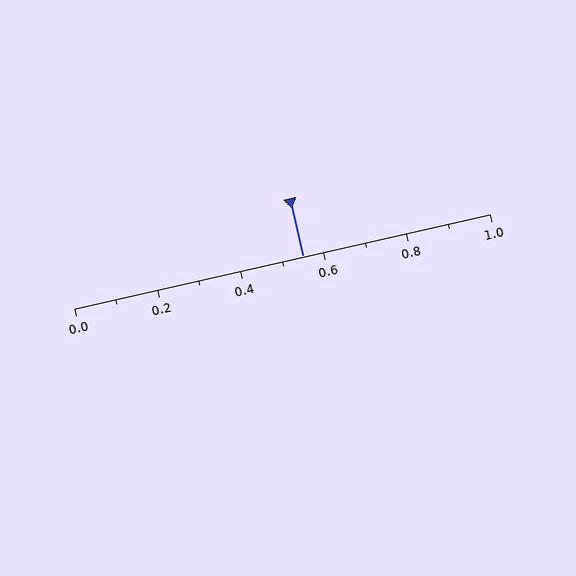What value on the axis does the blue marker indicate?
The marker indicates approximately 0.55.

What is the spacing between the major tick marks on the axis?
The major ticks are spaced 0.2 apart.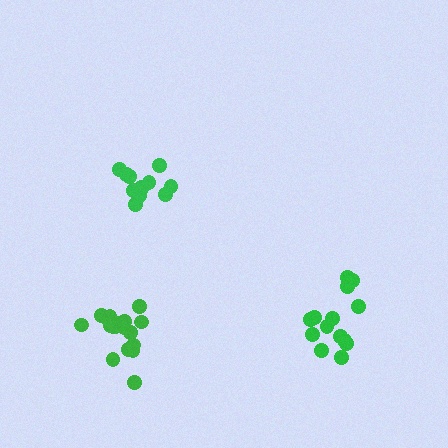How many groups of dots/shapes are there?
There are 3 groups.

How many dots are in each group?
Group 1: 13 dots, Group 2: 14 dots, Group 3: 18 dots (45 total).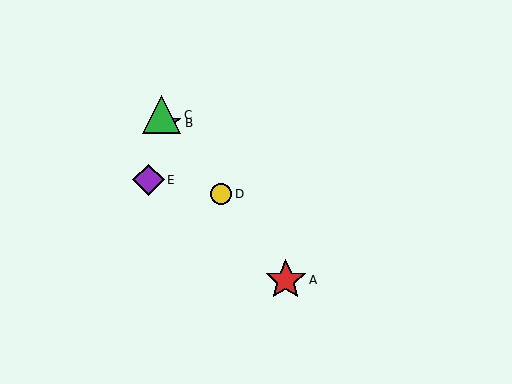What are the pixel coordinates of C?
Object C is at (162, 115).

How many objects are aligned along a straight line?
4 objects (A, B, C, D) are aligned along a straight line.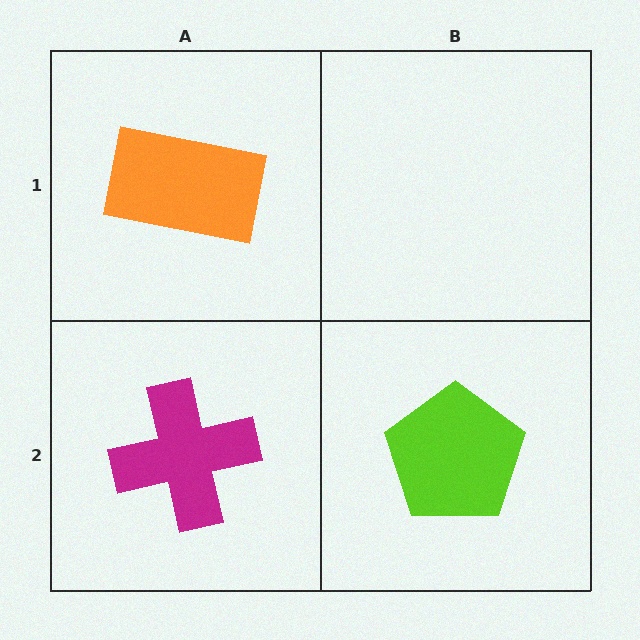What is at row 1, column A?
An orange rectangle.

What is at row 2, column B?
A lime pentagon.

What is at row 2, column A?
A magenta cross.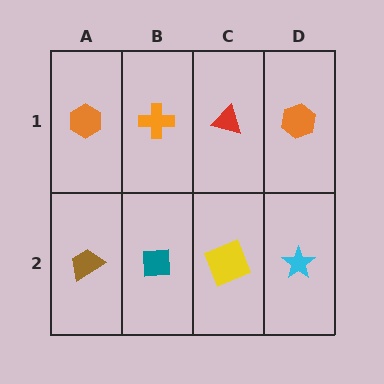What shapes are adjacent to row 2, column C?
A red triangle (row 1, column C), a teal square (row 2, column B), a cyan star (row 2, column D).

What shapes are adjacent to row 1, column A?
A brown trapezoid (row 2, column A), an orange cross (row 1, column B).